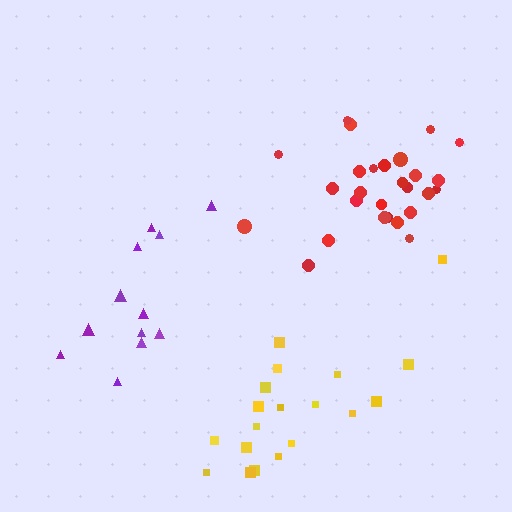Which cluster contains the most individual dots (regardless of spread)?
Red (28).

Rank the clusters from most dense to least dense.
red, yellow, purple.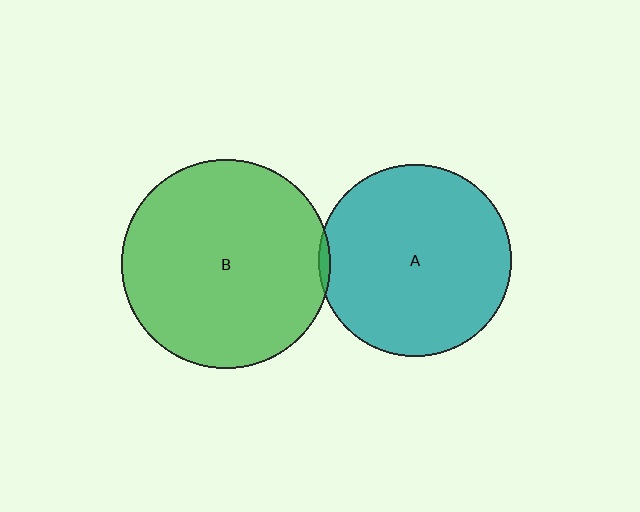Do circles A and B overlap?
Yes.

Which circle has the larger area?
Circle B (green).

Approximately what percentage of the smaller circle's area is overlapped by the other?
Approximately 5%.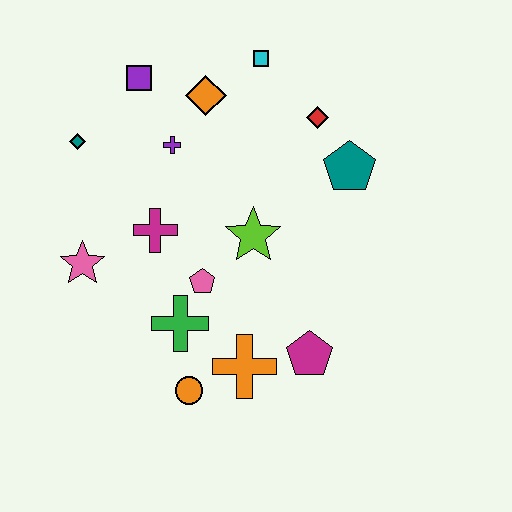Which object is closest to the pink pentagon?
The green cross is closest to the pink pentagon.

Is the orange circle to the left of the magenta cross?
No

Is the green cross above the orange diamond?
No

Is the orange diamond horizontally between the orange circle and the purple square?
No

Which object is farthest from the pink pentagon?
The cyan square is farthest from the pink pentagon.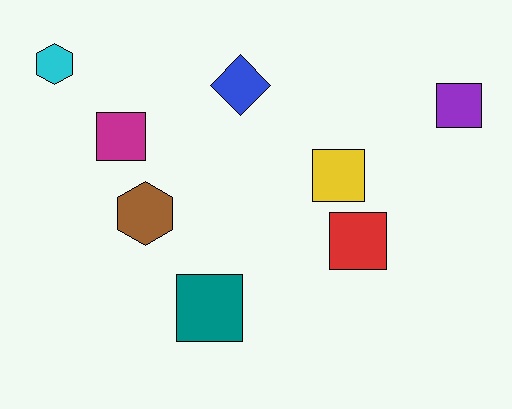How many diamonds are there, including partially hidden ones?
There is 1 diamond.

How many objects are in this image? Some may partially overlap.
There are 8 objects.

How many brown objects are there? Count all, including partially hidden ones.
There is 1 brown object.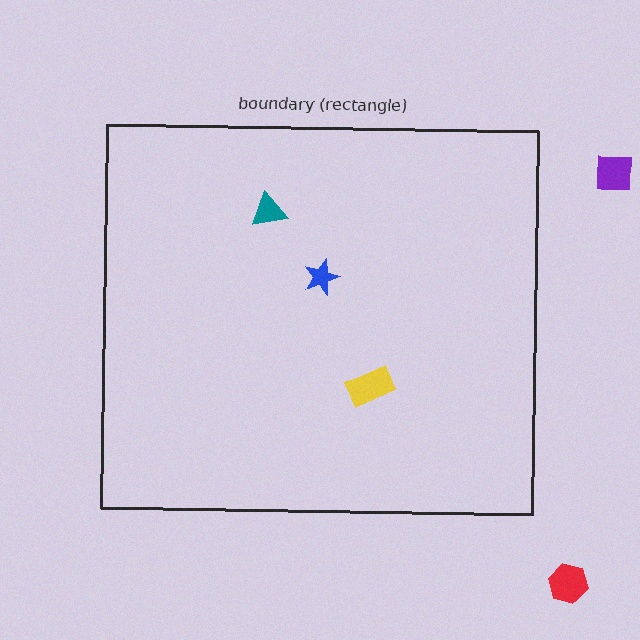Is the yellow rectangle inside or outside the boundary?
Inside.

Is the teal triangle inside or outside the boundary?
Inside.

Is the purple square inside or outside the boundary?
Outside.